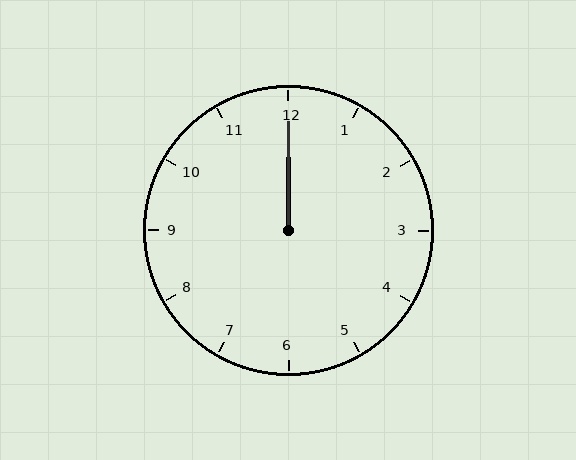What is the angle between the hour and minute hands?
Approximately 0 degrees.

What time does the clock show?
12:00.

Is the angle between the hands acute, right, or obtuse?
It is acute.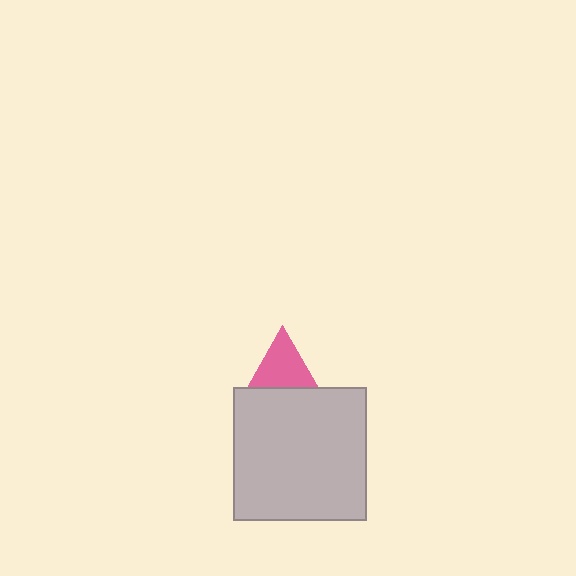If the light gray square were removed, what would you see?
You would see the complete pink triangle.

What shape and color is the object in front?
The object in front is a light gray square.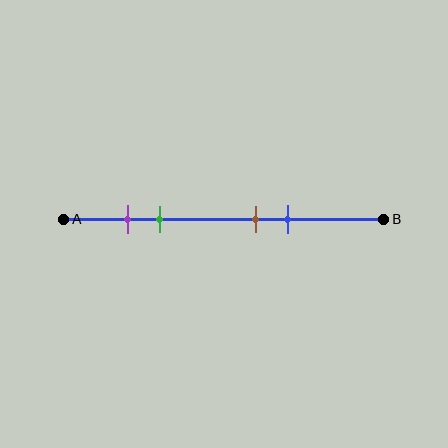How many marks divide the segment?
There are 4 marks dividing the segment.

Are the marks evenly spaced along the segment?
No, the marks are not evenly spaced.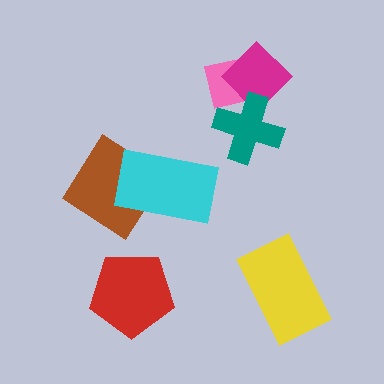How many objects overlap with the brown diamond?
1 object overlaps with the brown diamond.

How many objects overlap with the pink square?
2 objects overlap with the pink square.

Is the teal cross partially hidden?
No, no other shape covers it.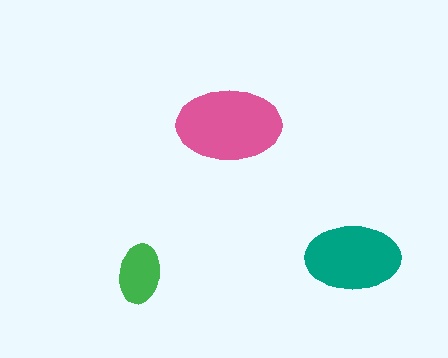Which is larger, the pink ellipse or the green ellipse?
The pink one.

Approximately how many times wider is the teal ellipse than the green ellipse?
About 1.5 times wider.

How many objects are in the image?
There are 3 objects in the image.